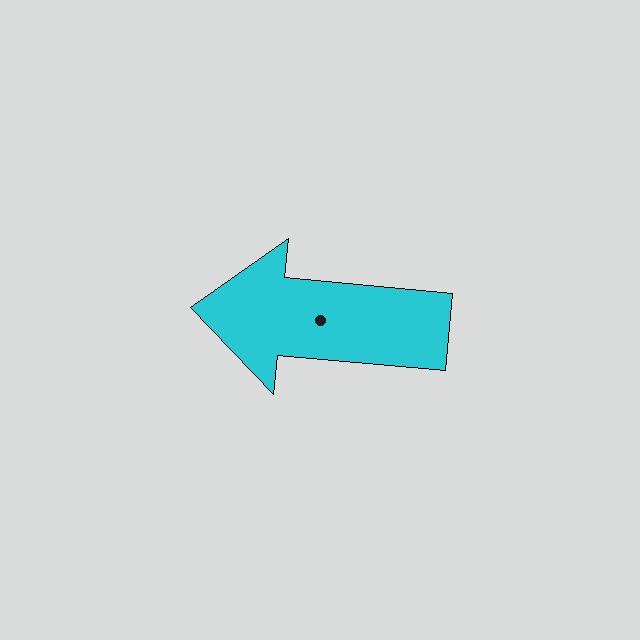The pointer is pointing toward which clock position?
Roughly 9 o'clock.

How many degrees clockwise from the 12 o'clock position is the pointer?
Approximately 275 degrees.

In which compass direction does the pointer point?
West.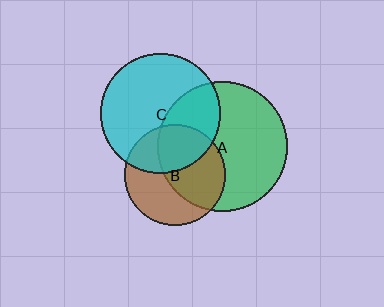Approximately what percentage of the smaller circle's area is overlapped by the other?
Approximately 55%.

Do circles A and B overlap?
Yes.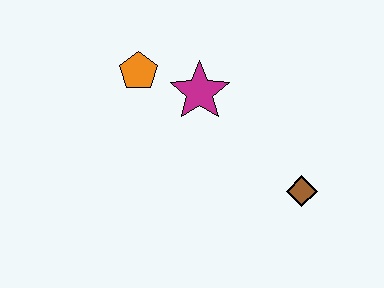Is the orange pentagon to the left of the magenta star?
Yes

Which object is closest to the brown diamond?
The magenta star is closest to the brown diamond.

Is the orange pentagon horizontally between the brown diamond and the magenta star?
No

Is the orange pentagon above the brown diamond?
Yes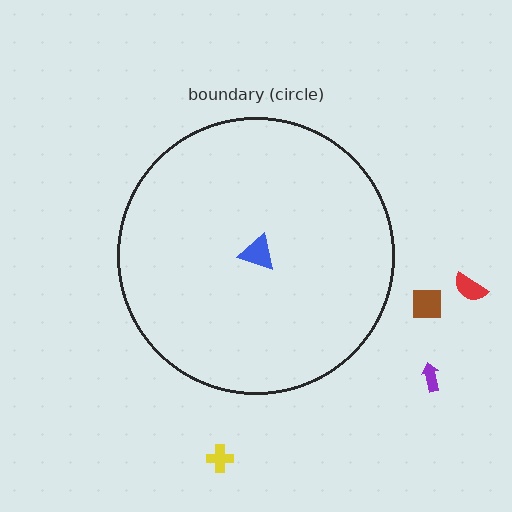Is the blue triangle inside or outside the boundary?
Inside.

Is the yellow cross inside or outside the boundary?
Outside.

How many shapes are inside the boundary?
1 inside, 4 outside.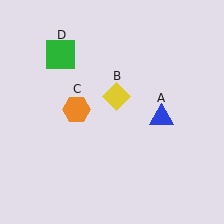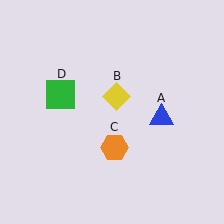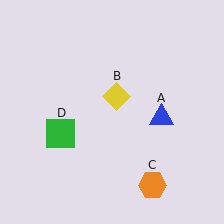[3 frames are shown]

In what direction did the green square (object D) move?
The green square (object D) moved down.